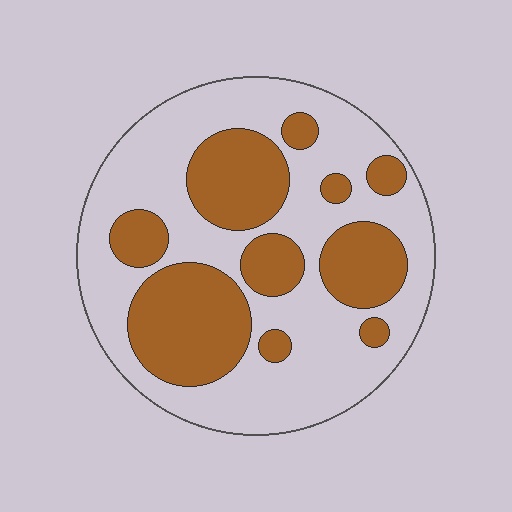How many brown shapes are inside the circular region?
10.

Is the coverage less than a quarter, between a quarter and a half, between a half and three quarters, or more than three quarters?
Between a quarter and a half.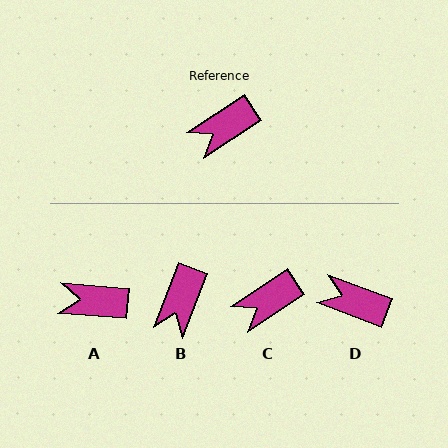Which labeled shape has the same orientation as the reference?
C.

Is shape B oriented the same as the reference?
No, it is off by about 36 degrees.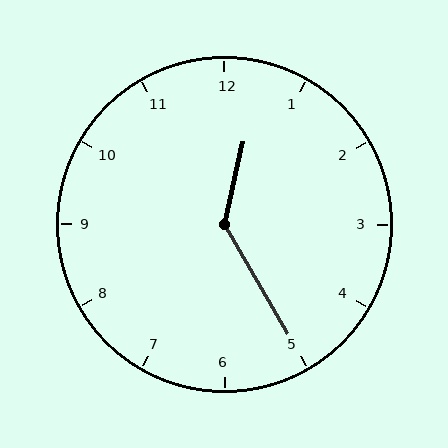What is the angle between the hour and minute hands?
Approximately 138 degrees.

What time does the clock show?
12:25.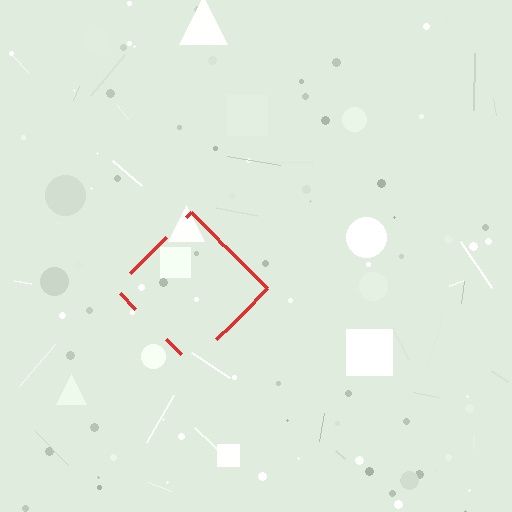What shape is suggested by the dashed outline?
The dashed outline suggests a diamond.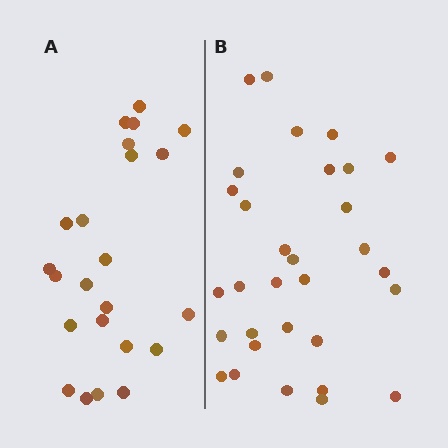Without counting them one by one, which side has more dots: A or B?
Region B (the right region) has more dots.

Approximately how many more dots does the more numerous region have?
Region B has roughly 8 or so more dots than region A.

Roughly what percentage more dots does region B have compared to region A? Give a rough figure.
About 35% more.